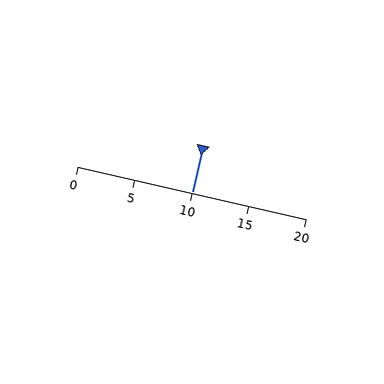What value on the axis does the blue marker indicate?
The marker indicates approximately 10.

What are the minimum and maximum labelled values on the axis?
The axis runs from 0 to 20.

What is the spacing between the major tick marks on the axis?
The major ticks are spaced 5 apart.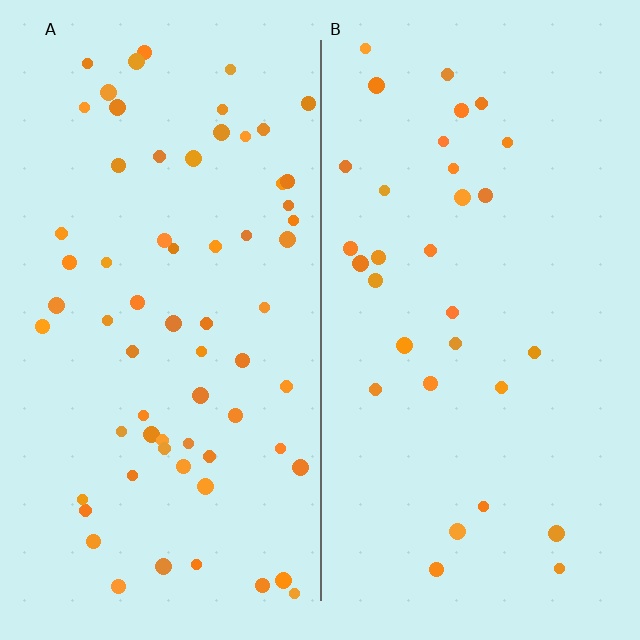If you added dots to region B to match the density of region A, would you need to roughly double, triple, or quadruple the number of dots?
Approximately double.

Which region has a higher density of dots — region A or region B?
A (the left).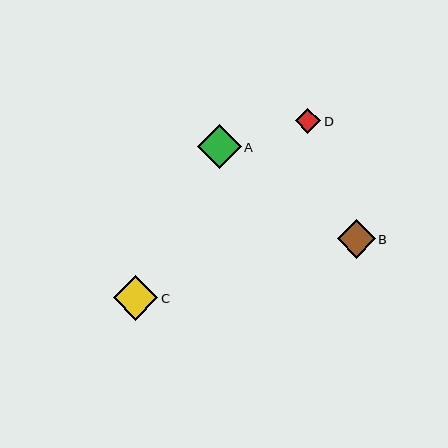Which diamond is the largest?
Diamond C is the largest with a size of approximately 45 pixels.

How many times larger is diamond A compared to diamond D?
Diamond A is approximately 1.7 times the size of diamond D.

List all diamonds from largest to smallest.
From largest to smallest: C, A, B, D.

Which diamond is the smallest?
Diamond D is the smallest with a size of approximately 25 pixels.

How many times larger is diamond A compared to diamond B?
Diamond A is approximately 1.1 times the size of diamond B.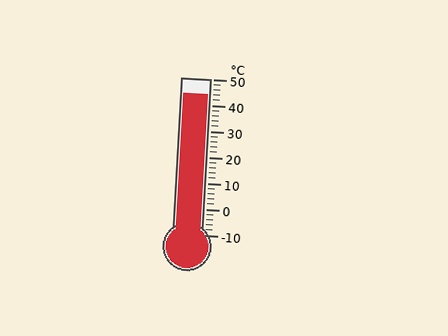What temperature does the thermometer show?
The thermometer shows approximately 44°C.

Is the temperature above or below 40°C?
The temperature is above 40°C.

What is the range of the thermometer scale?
The thermometer scale ranges from -10°C to 50°C.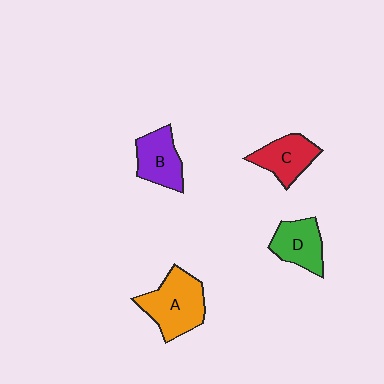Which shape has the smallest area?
Shape C (red).